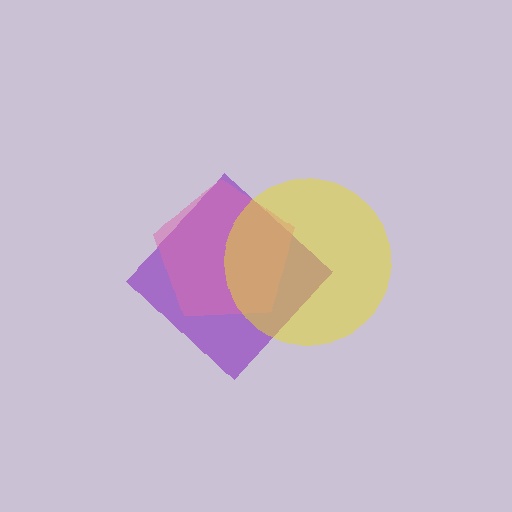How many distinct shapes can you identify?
There are 3 distinct shapes: a purple diamond, a pink pentagon, a yellow circle.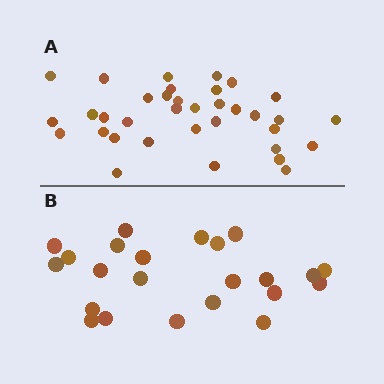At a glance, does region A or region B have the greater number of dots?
Region A (the top region) has more dots.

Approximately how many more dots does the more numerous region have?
Region A has roughly 12 or so more dots than region B.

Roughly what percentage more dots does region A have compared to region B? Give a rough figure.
About 50% more.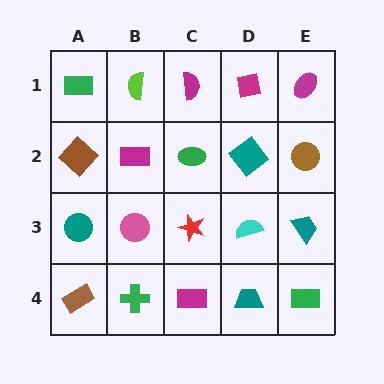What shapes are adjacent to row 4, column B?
A pink circle (row 3, column B), a brown rectangle (row 4, column A), a magenta rectangle (row 4, column C).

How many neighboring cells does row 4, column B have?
3.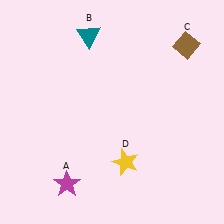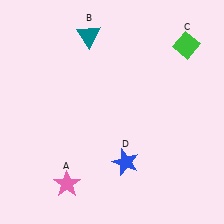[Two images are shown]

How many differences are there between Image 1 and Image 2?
There are 3 differences between the two images.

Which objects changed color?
A changed from magenta to pink. C changed from brown to green. D changed from yellow to blue.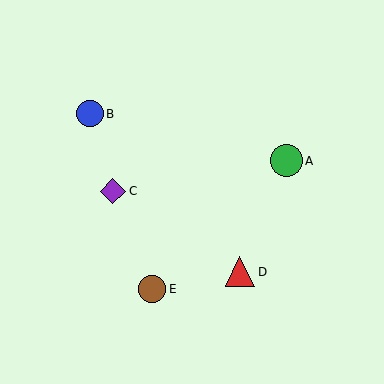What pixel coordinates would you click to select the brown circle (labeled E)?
Click at (152, 289) to select the brown circle E.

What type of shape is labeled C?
Shape C is a purple diamond.